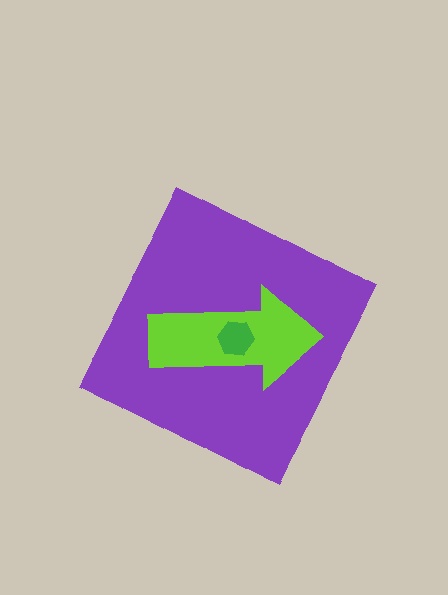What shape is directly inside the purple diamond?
The lime arrow.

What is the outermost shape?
The purple diamond.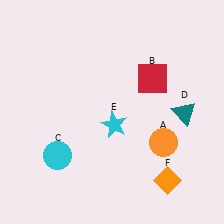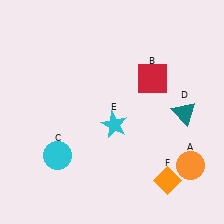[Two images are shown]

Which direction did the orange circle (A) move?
The orange circle (A) moved right.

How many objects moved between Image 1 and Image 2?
1 object moved between the two images.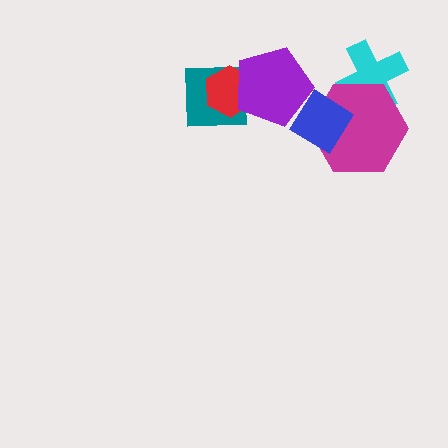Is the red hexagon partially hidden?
Yes, it is partially covered by another shape.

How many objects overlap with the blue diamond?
2 objects overlap with the blue diamond.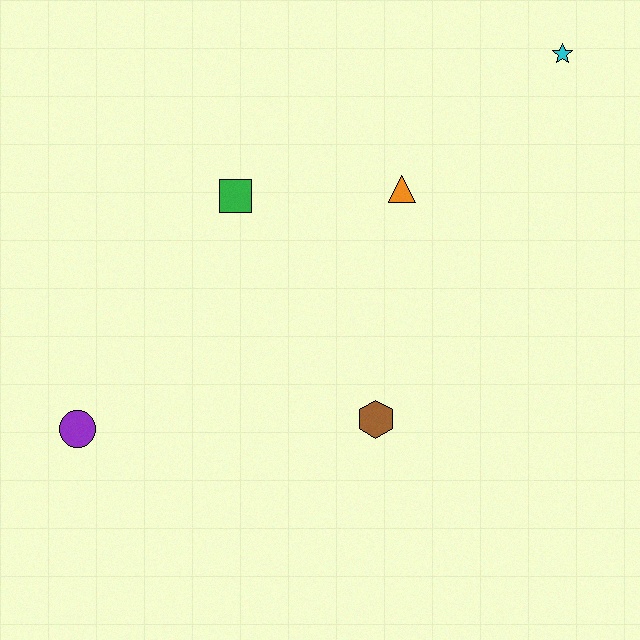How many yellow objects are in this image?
There are no yellow objects.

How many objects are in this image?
There are 5 objects.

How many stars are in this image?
There is 1 star.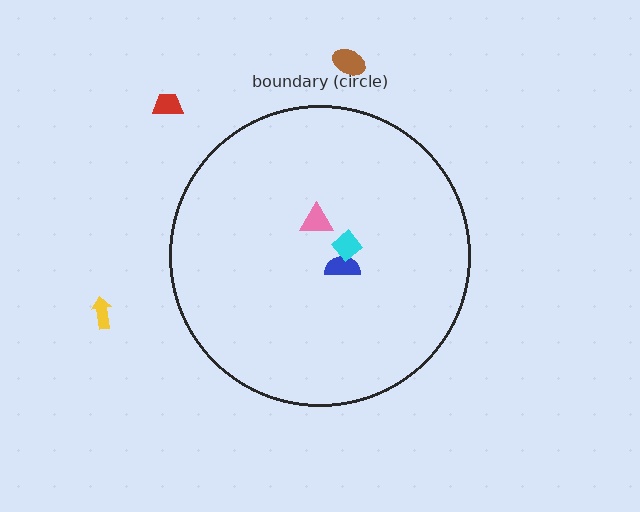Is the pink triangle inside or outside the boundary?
Inside.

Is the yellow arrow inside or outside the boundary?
Outside.